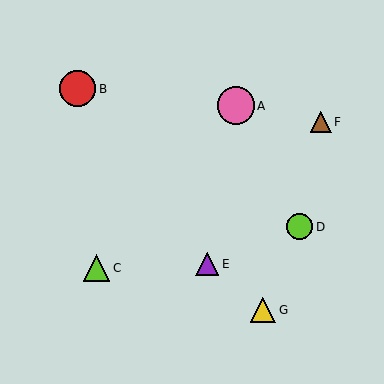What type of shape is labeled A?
Shape A is a pink circle.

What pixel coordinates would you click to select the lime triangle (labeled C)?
Click at (97, 268) to select the lime triangle C.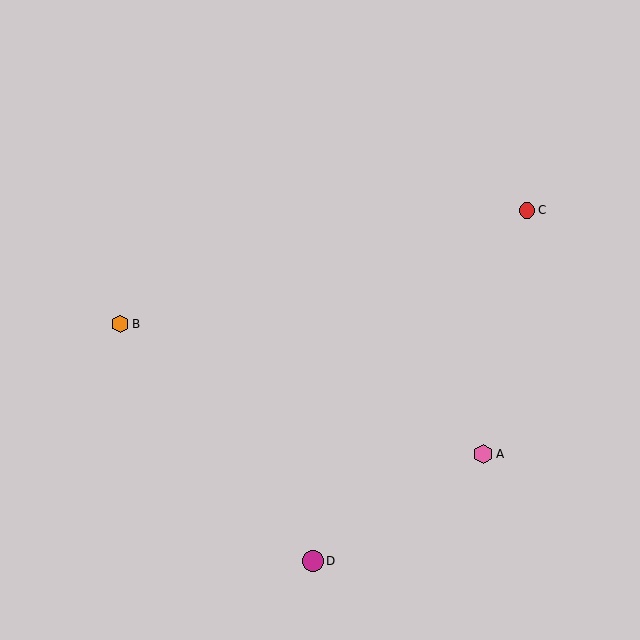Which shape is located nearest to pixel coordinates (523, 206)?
The red circle (labeled C) at (527, 210) is nearest to that location.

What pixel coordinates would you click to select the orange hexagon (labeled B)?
Click at (120, 324) to select the orange hexagon B.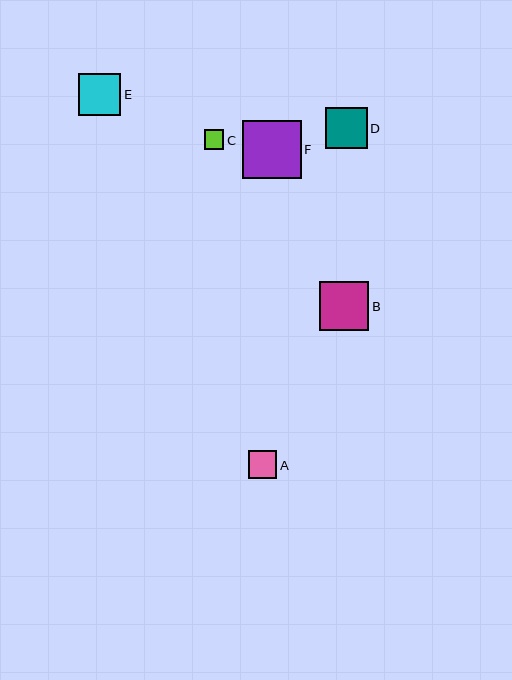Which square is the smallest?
Square C is the smallest with a size of approximately 19 pixels.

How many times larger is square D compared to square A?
Square D is approximately 1.5 times the size of square A.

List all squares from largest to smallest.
From largest to smallest: F, B, E, D, A, C.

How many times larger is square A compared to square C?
Square A is approximately 1.5 times the size of square C.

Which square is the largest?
Square F is the largest with a size of approximately 58 pixels.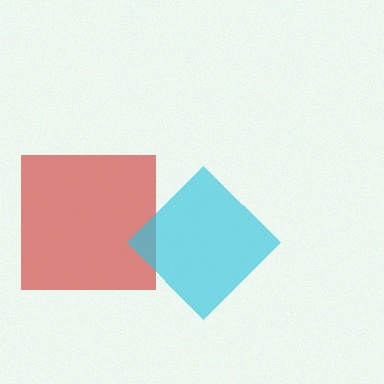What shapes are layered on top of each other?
The layered shapes are: a red square, a cyan diamond.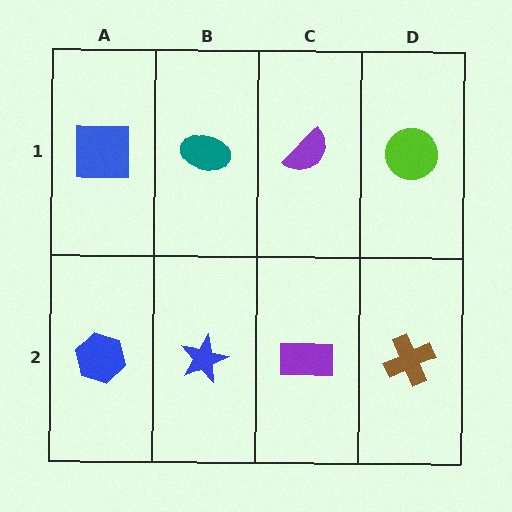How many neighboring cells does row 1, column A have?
2.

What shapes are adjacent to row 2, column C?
A purple semicircle (row 1, column C), a blue star (row 2, column B), a brown cross (row 2, column D).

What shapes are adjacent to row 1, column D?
A brown cross (row 2, column D), a purple semicircle (row 1, column C).